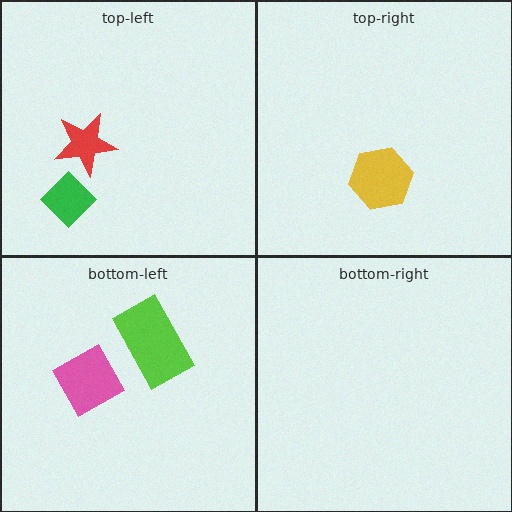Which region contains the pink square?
The bottom-left region.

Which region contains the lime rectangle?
The bottom-left region.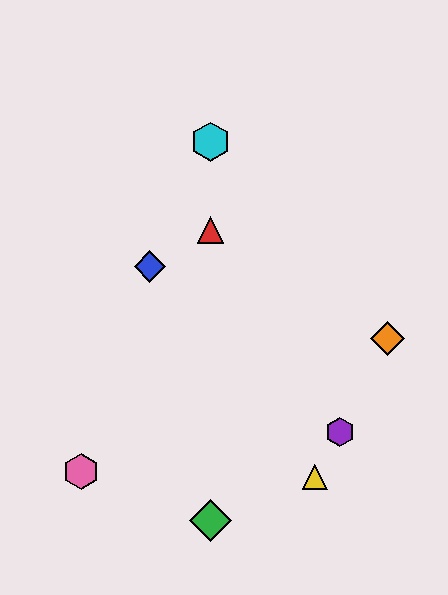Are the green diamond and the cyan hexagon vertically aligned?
Yes, both are at x≈211.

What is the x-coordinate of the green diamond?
The green diamond is at x≈211.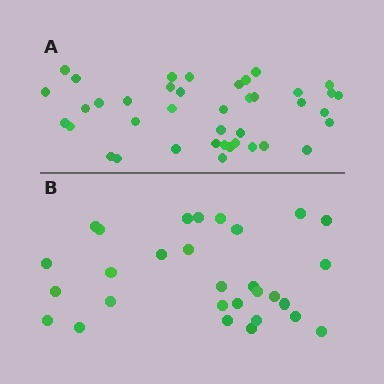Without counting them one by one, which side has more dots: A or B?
Region A (the top region) has more dots.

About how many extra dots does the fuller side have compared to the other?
Region A has roughly 12 or so more dots than region B.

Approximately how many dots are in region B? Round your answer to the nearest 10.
About 30 dots. (The exact count is 29, which rounds to 30.)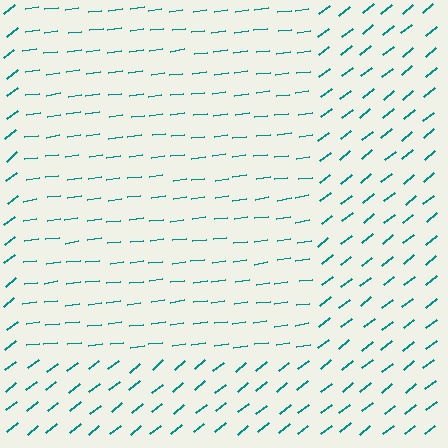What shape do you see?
I see a rectangle.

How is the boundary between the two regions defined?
The boundary is defined purely by a change in line orientation (approximately 32 degrees difference). All lines are the same color and thickness.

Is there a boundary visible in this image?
Yes, there is a texture boundary formed by a change in line orientation.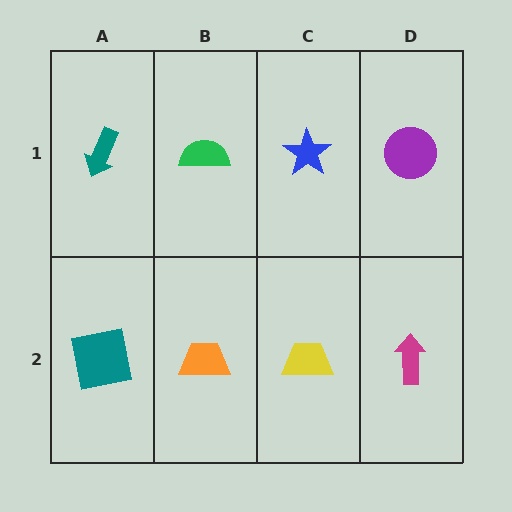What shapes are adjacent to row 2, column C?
A blue star (row 1, column C), an orange trapezoid (row 2, column B), a magenta arrow (row 2, column D).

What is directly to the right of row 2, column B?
A yellow trapezoid.